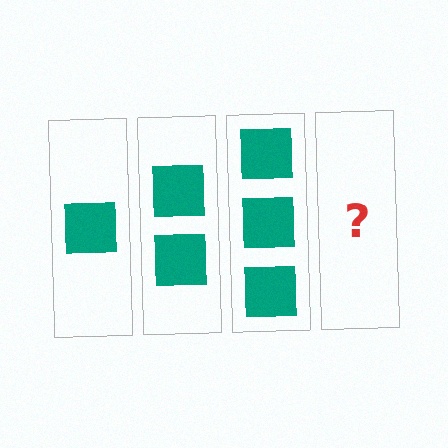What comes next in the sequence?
The next element should be 4 squares.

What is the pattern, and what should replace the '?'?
The pattern is that each step adds one more square. The '?' should be 4 squares.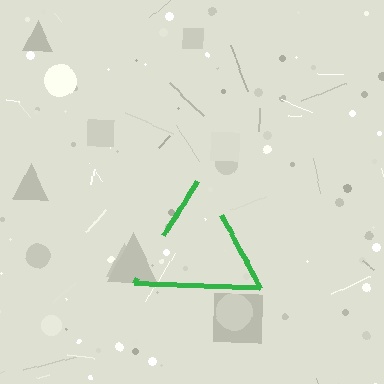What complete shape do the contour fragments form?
The contour fragments form a triangle.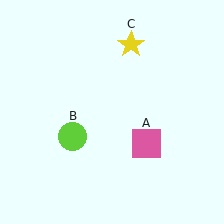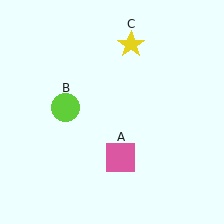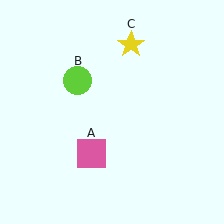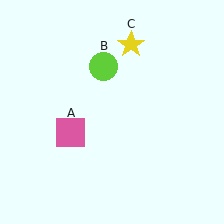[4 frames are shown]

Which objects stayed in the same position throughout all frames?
Yellow star (object C) remained stationary.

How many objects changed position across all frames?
2 objects changed position: pink square (object A), lime circle (object B).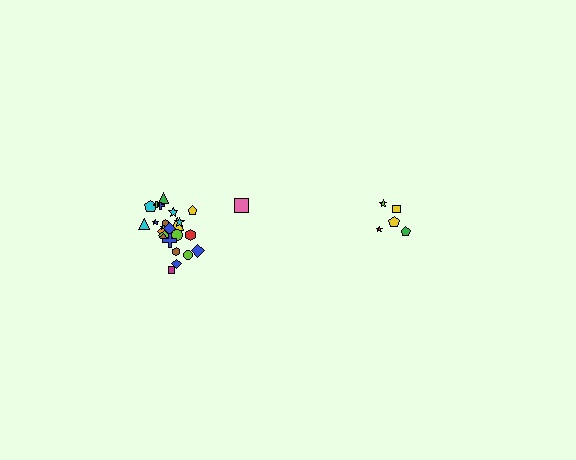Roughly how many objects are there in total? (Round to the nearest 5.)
Roughly 30 objects in total.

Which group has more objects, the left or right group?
The left group.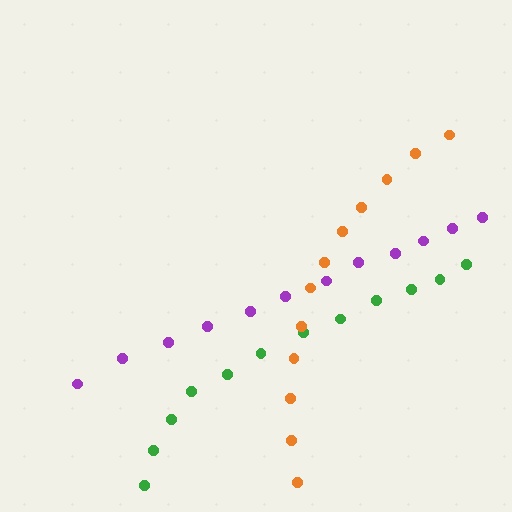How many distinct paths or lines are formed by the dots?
There are 3 distinct paths.